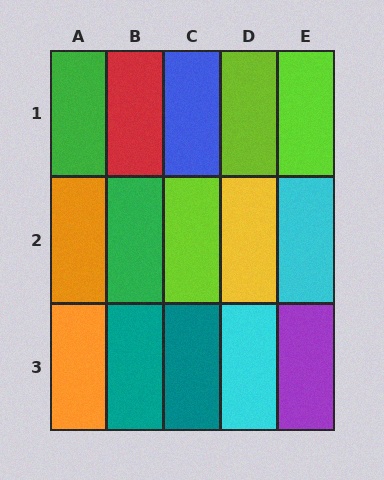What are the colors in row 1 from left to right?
Green, red, blue, lime, lime.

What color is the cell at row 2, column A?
Orange.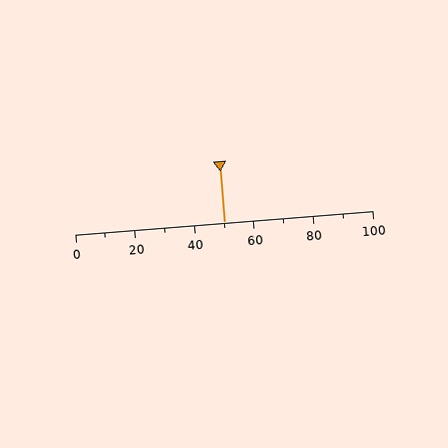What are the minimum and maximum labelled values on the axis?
The axis runs from 0 to 100.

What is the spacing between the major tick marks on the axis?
The major ticks are spaced 20 apart.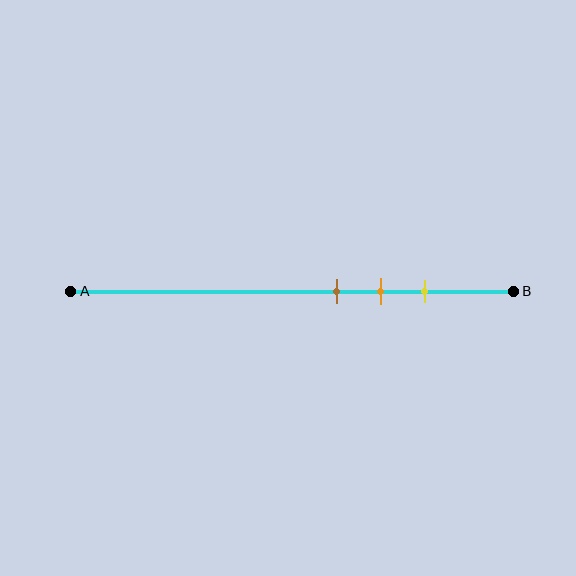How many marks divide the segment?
There are 3 marks dividing the segment.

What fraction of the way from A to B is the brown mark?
The brown mark is approximately 60% (0.6) of the way from A to B.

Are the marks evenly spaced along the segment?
Yes, the marks are approximately evenly spaced.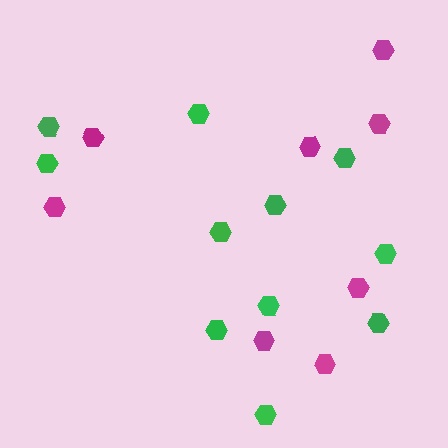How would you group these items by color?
There are 2 groups: one group of green hexagons (11) and one group of magenta hexagons (8).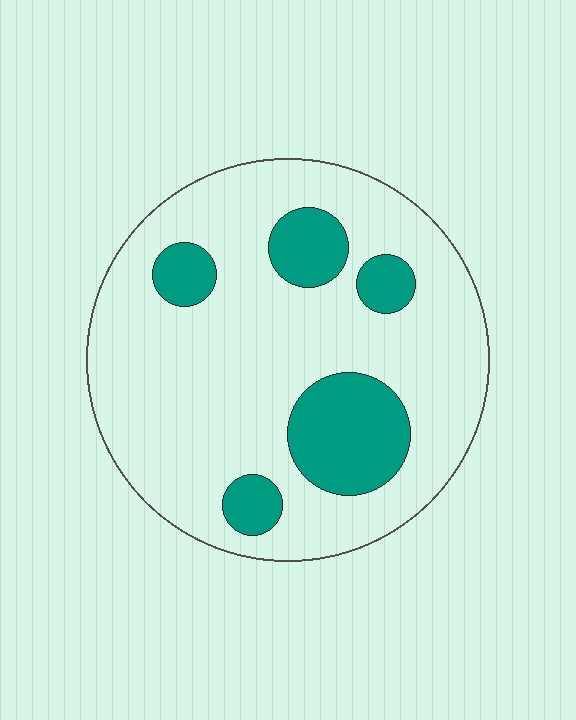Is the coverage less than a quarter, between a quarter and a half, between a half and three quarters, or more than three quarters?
Less than a quarter.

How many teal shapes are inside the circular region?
5.